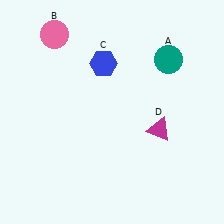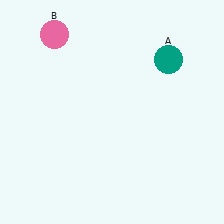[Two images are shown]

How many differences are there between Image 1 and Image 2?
There are 2 differences between the two images.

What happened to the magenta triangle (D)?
The magenta triangle (D) was removed in Image 2. It was in the bottom-right area of Image 1.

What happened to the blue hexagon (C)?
The blue hexagon (C) was removed in Image 2. It was in the top-left area of Image 1.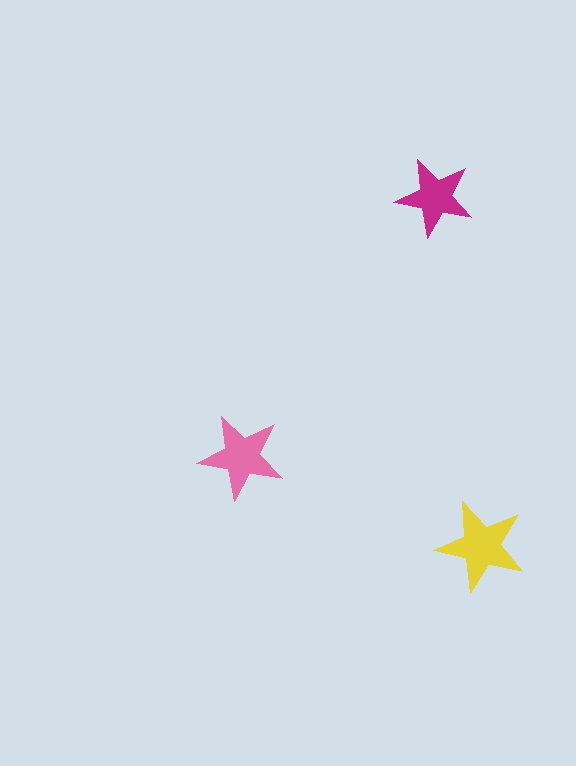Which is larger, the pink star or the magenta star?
The pink one.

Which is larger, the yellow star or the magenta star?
The yellow one.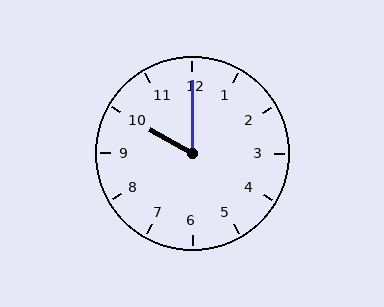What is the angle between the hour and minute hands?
Approximately 60 degrees.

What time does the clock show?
10:00.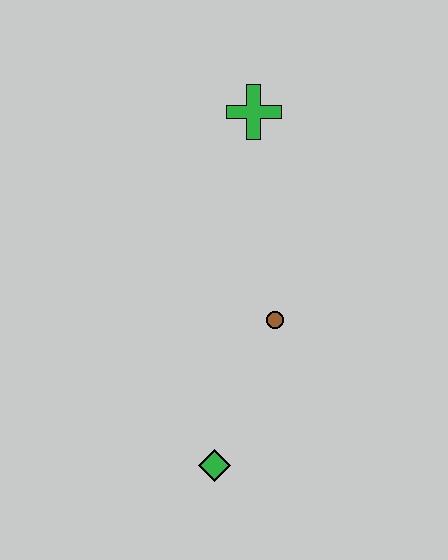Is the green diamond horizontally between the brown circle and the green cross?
No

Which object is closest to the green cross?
The brown circle is closest to the green cross.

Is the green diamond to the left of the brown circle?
Yes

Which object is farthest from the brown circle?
The green cross is farthest from the brown circle.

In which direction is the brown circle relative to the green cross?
The brown circle is below the green cross.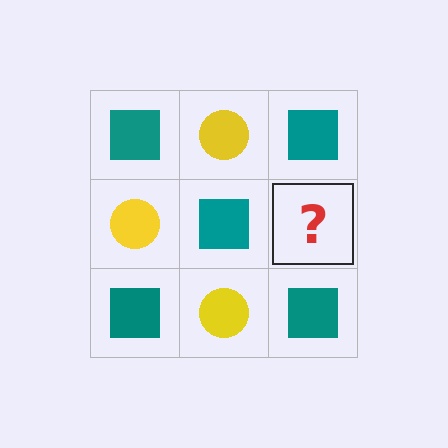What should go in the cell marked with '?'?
The missing cell should contain a yellow circle.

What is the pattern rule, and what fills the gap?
The rule is that it alternates teal square and yellow circle in a checkerboard pattern. The gap should be filled with a yellow circle.